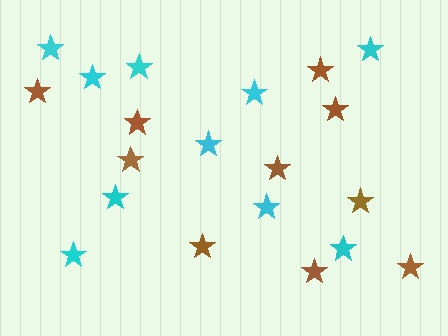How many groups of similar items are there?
There are 2 groups: one group of cyan stars (10) and one group of brown stars (10).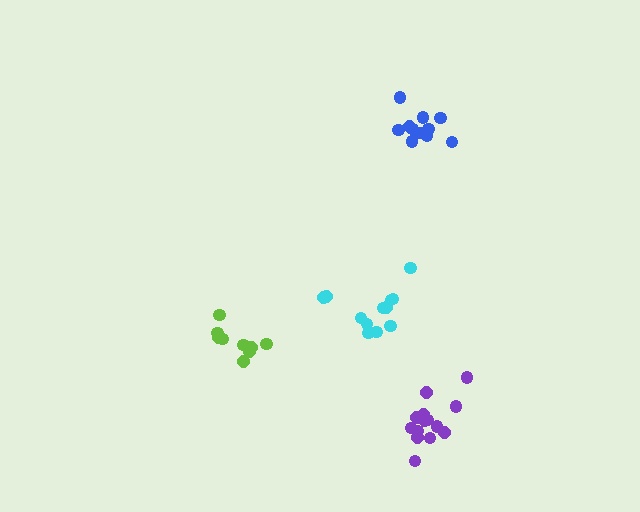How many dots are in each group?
Group 1: 14 dots, Group 2: 12 dots, Group 3: 9 dots, Group 4: 11 dots (46 total).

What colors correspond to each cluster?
The clusters are colored: purple, cyan, lime, blue.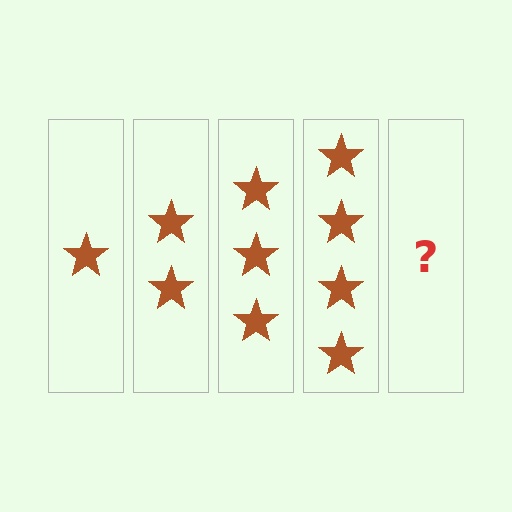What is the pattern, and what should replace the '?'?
The pattern is that each step adds one more star. The '?' should be 5 stars.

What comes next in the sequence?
The next element should be 5 stars.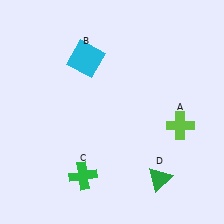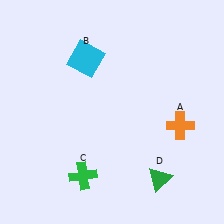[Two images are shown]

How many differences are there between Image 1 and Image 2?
There is 1 difference between the two images.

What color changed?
The cross (A) changed from lime in Image 1 to orange in Image 2.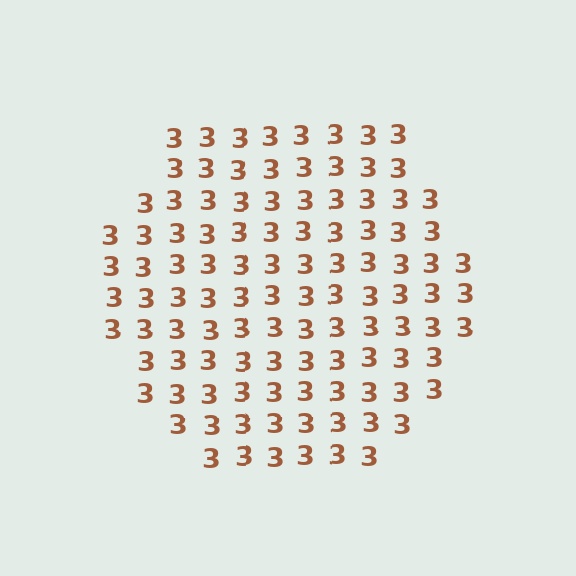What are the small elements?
The small elements are digit 3's.